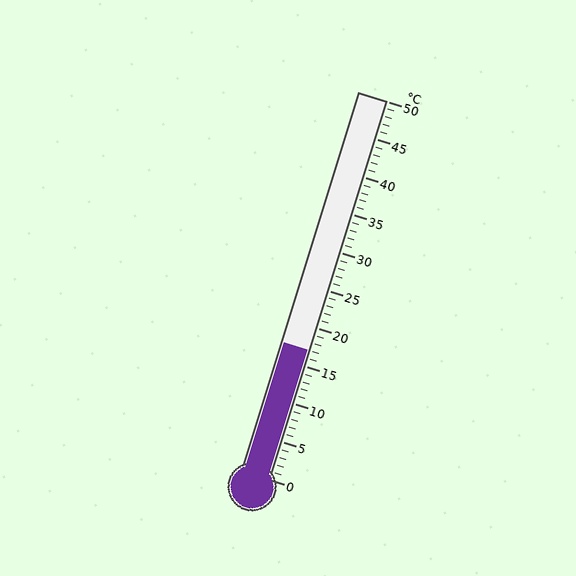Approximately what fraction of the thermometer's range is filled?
The thermometer is filled to approximately 35% of its range.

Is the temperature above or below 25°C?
The temperature is below 25°C.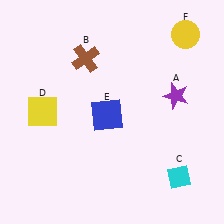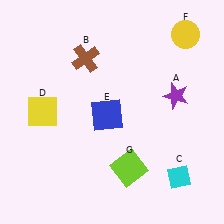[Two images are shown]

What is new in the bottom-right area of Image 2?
A lime square (G) was added in the bottom-right area of Image 2.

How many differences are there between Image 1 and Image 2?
There is 1 difference between the two images.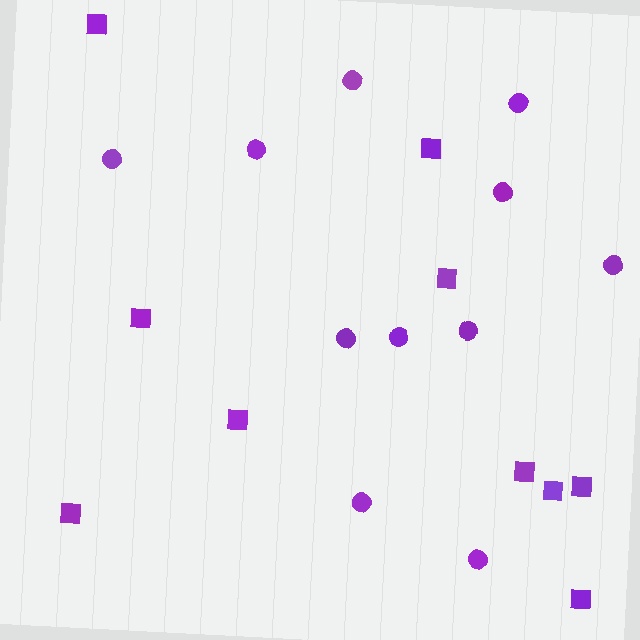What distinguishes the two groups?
There are 2 groups: one group of circles (11) and one group of squares (10).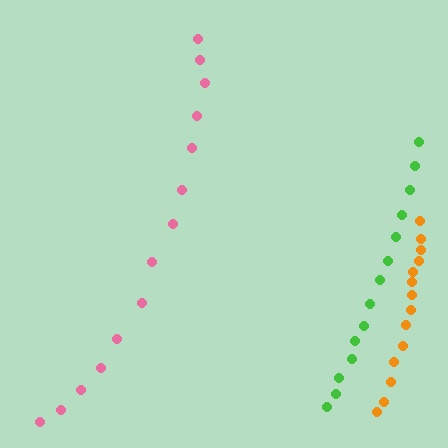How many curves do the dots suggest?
There are 3 distinct paths.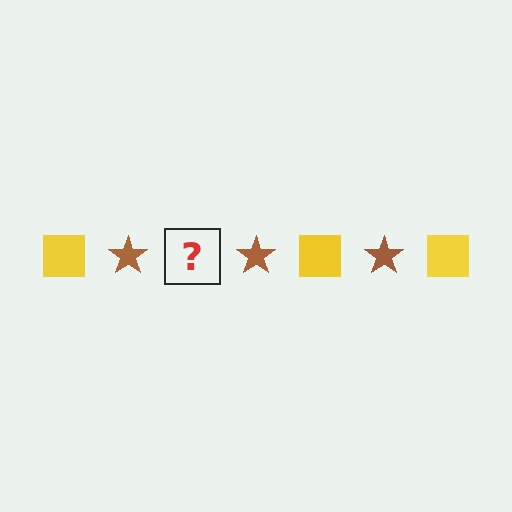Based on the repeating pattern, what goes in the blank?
The blank should be a yellow square.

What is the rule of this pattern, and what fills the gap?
The rule is that the pattern alternates between yellow square and brown star. The gap should be filled with a yellow square.